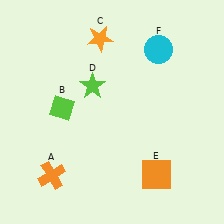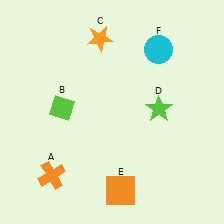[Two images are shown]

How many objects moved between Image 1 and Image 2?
2 objects moved between the two images.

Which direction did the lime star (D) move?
The lime star (D) moved right.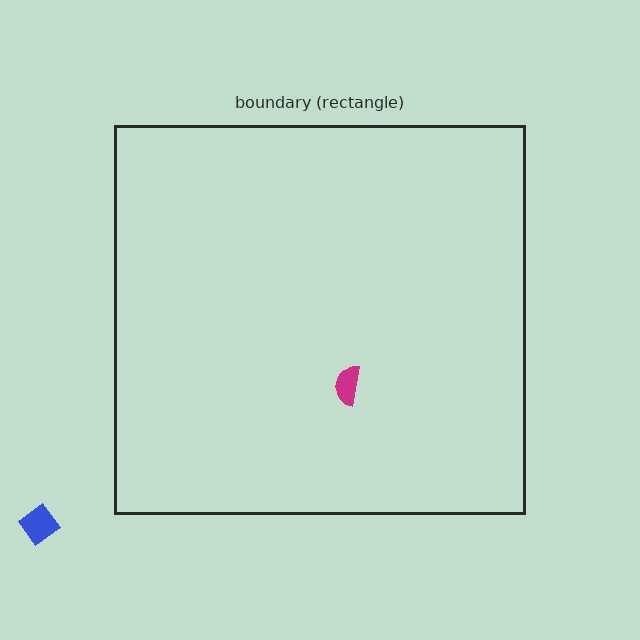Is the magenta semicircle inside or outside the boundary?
Inside.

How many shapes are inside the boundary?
1 inside, 1 outside.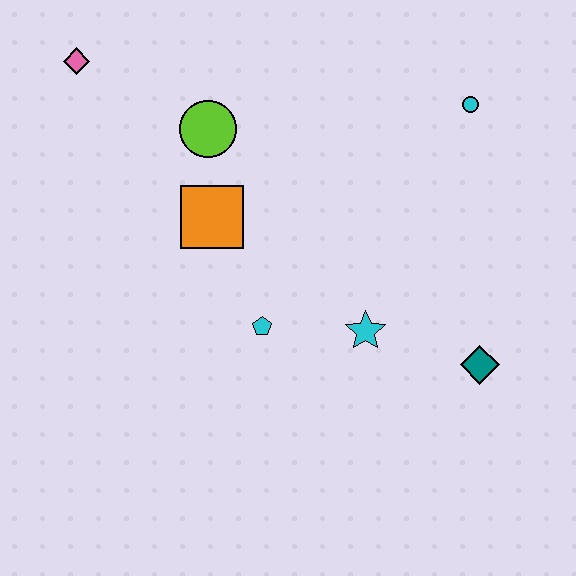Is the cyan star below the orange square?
Yes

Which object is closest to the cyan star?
The cyan pentagon is closest to the cyan star.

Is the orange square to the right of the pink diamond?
Yes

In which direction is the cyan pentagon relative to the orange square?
The cyan pentagon is below the orange square.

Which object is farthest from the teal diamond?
The pink diamond is farthest from the teal diamond.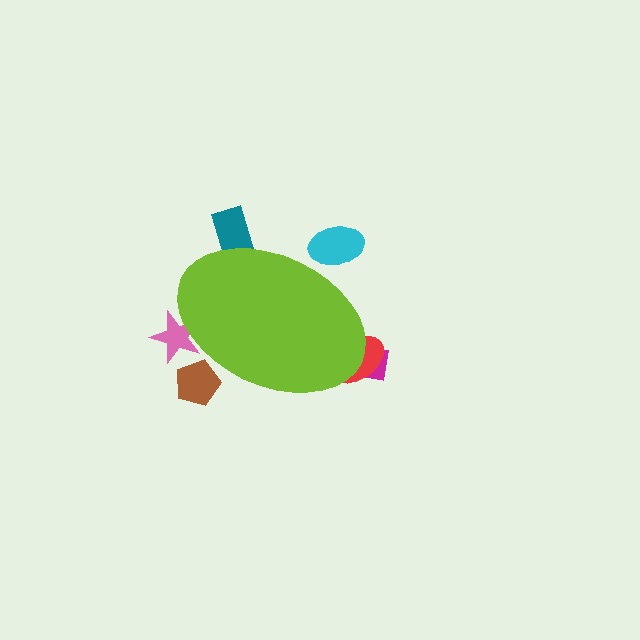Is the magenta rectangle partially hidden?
Yes, the magenta rectangle is partially hidden behind the lime ellipse.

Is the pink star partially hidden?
Yes, the pink star is partially hidden behind the lime ellipse.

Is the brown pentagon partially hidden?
Yes, the brown pentagon is partially hidden behind the lime ellipse.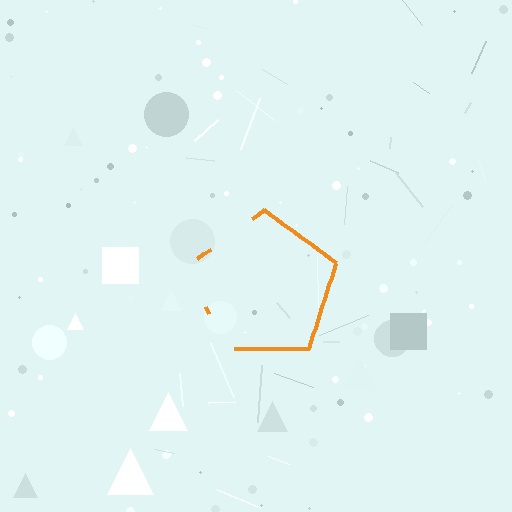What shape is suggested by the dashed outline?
The dashed outline suggests a pentagon.